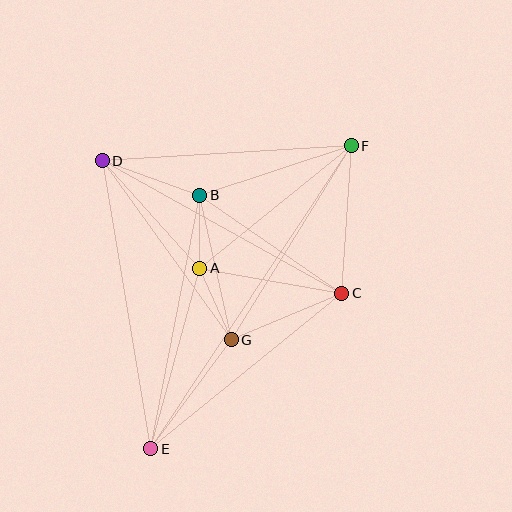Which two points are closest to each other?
Points A and B are closest to each other.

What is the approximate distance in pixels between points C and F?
The distance between C and F is approximately 148 pixels.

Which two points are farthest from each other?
Points E and F are farthest from each other.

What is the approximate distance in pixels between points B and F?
The distance between B and F is approximately 160 pixels.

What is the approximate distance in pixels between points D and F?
The distance between D and F is approximately 250 pixels.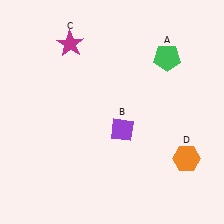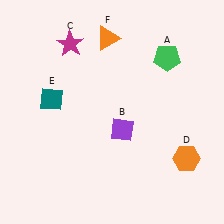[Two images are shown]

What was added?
A teal diamond (E), an orange triangle (F) were added in Image 2.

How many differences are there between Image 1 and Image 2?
There are 2 differences between the two images.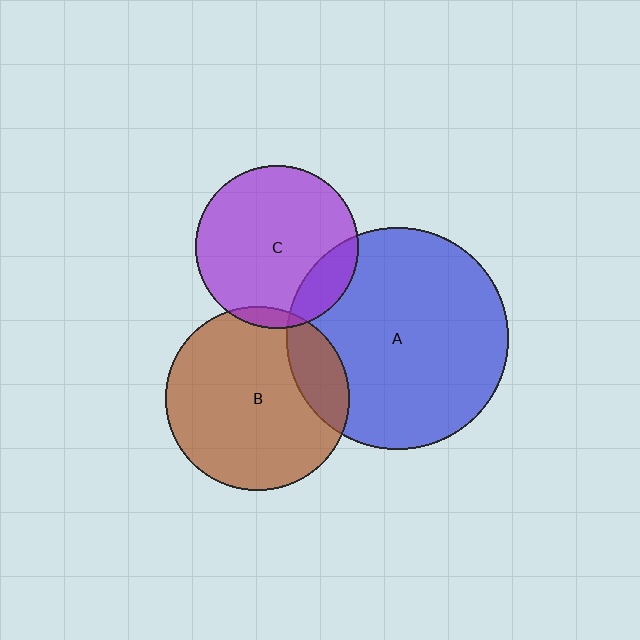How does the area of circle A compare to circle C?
Approximately 1.9 times.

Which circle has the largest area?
Circle A (blue).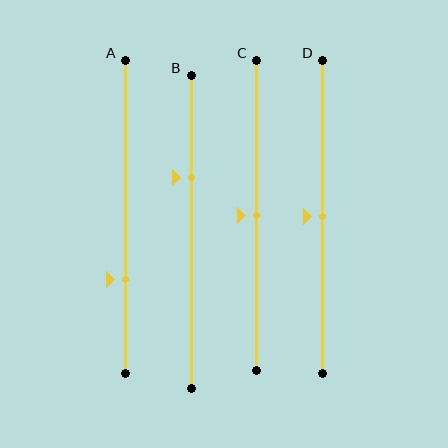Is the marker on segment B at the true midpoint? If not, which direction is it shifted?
No, the marker on segment B is shifted upward by about 17% of the segment length.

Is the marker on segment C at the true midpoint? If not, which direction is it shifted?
Yes, the marker on segment C is at the true midpoint.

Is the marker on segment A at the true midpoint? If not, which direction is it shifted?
No, the marker on segment A is shifted downward by about 20% of the segment length.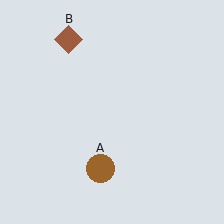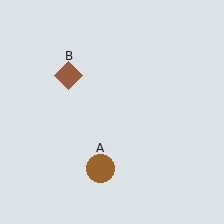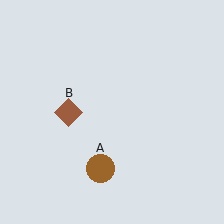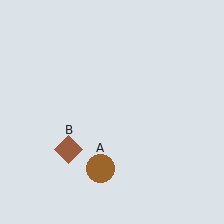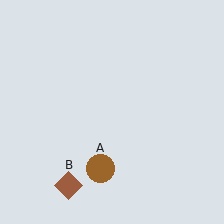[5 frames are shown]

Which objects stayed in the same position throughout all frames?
Brown circle (object A) remained stationary.